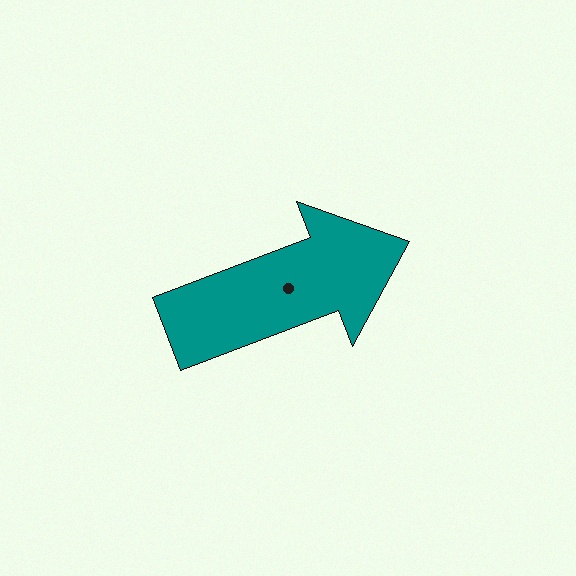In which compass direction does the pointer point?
East.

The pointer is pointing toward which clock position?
Roughly 2 o'clock.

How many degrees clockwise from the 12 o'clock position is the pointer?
Approximately 69 degrees.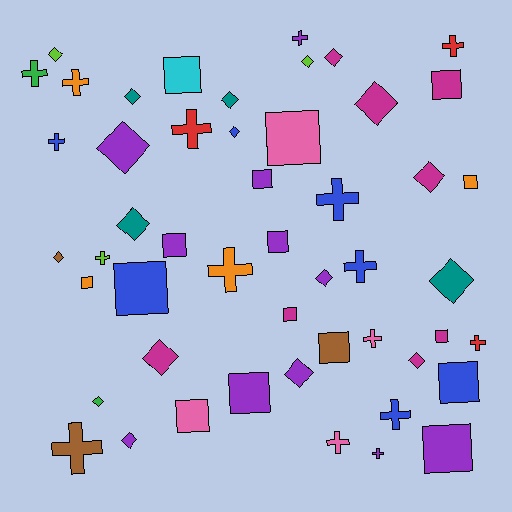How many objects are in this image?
There are 50 objects.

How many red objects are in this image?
There are 3 red objects.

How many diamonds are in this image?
There are 18 diamonds.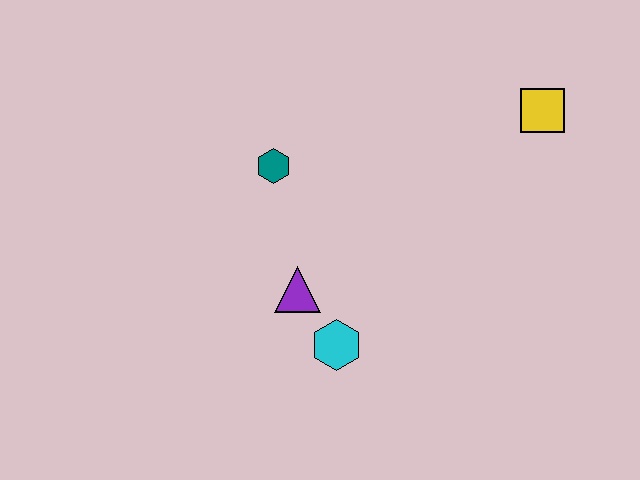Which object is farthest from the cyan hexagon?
The yellow square is farthest from the cyan hexagon.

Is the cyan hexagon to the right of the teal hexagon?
Yes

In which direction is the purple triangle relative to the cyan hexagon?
The purple triangle is above the cyan hexagon.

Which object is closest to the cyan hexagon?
The purple triangle is closest to the cyan hexagon.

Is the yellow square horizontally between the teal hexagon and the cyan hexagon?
No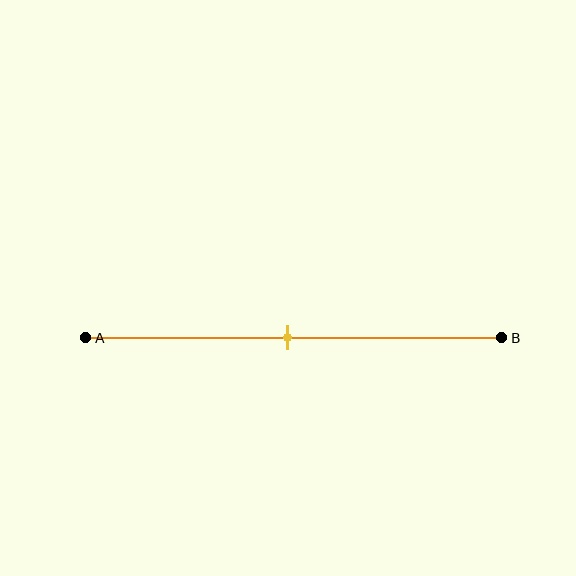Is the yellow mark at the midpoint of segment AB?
Yes, the mark is approximately at the midpoint.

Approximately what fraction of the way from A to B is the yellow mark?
The yellow mark is approximately 50% of the way from A to B.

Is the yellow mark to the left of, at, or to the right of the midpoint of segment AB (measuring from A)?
The yellow mark is approximately at the midpoint of segment AB.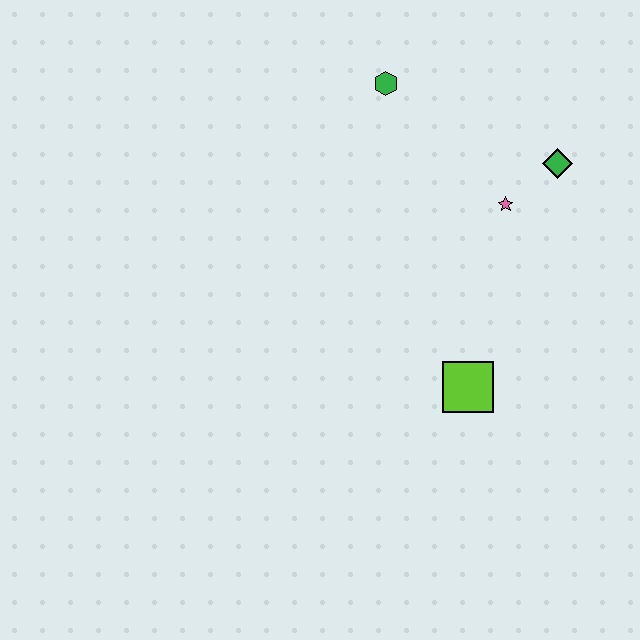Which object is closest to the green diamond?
The pink star is closest to the green diamond.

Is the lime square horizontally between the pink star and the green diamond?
No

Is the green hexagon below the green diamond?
No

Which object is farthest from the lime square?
The green hexagon is farthest from the lime square.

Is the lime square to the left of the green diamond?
Yes